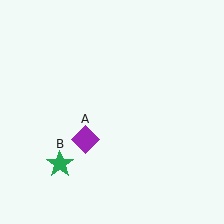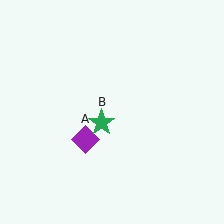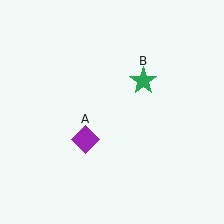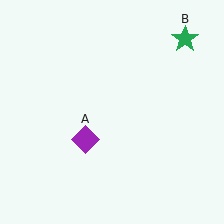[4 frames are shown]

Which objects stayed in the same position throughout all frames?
Purple diamond (object A) remained stationary.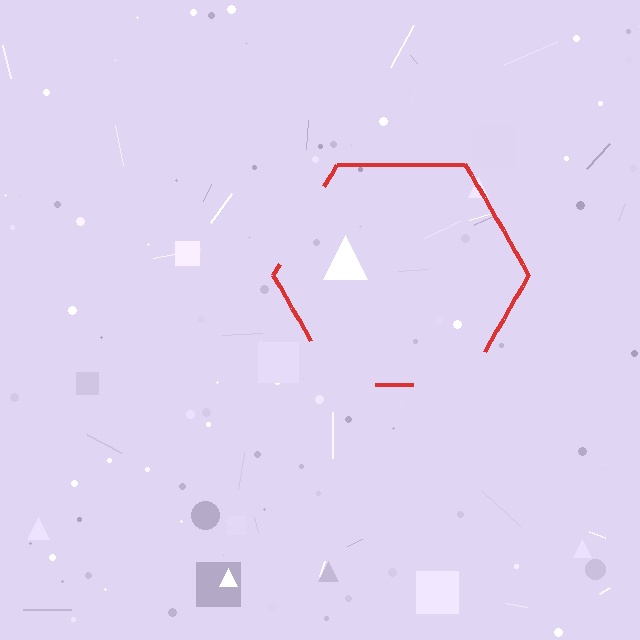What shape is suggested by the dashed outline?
The dashed outline suggests a hexagon.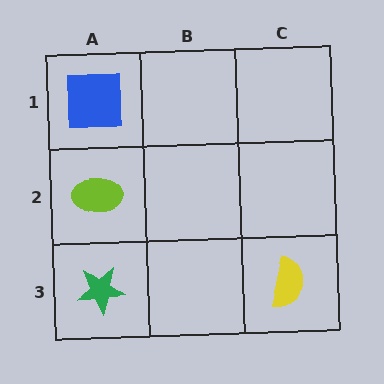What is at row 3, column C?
A yellow semicircle.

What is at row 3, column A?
A green star.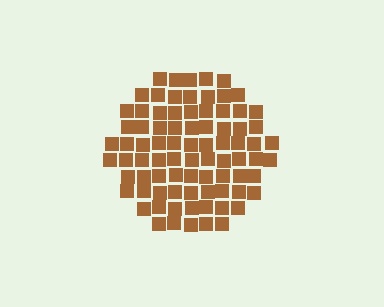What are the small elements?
The small elements are squares.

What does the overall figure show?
The overall figure shows a hexagon.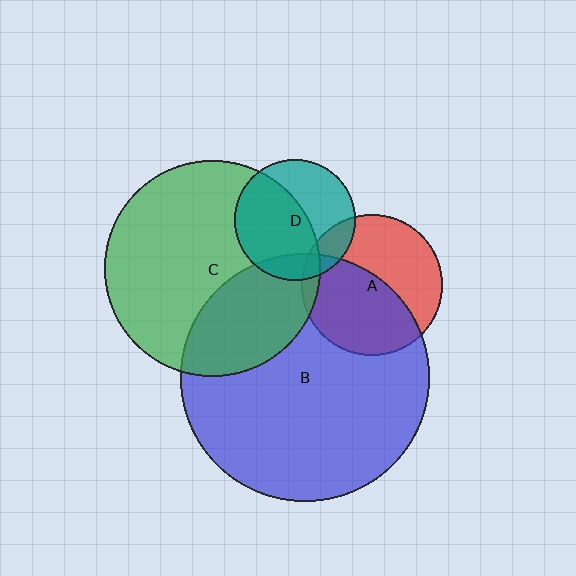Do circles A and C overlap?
Yes.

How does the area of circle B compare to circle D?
Approximately 4.2 times.